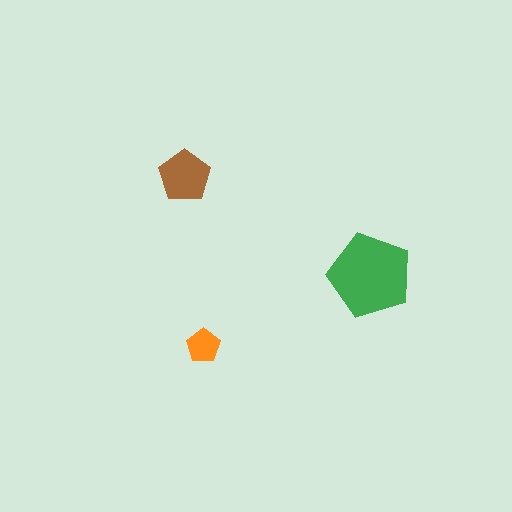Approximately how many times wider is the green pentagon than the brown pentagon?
About 1.5 times wider.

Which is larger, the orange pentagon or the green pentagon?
The green one.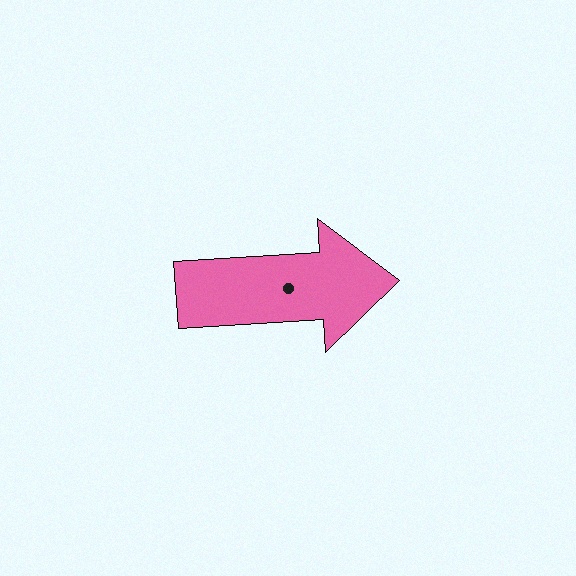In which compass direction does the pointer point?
East.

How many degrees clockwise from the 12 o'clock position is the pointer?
Approximately 86 degrees.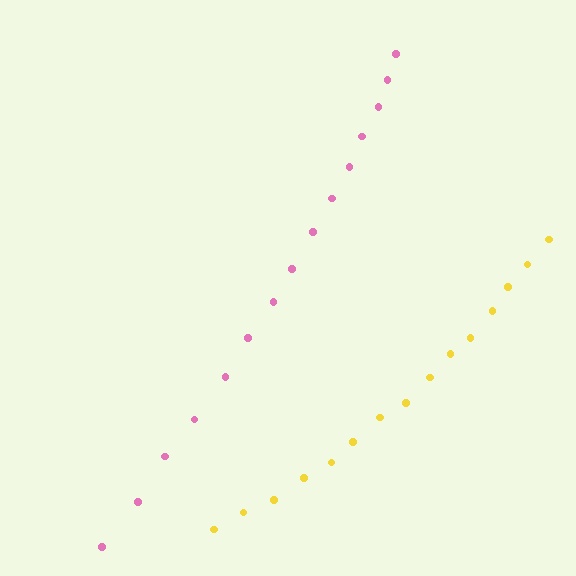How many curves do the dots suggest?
There are 2 distinct paths.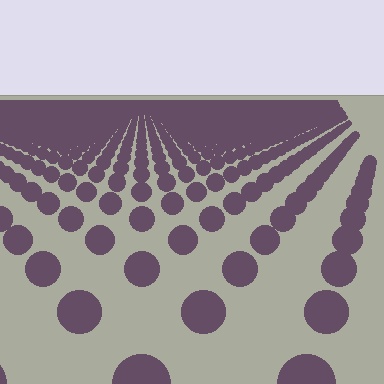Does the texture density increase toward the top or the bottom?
Density increases toward the top.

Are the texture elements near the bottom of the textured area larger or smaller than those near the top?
Larger. Near the bottom, elements are closer to the viewer and appear at a bigger on-screen size.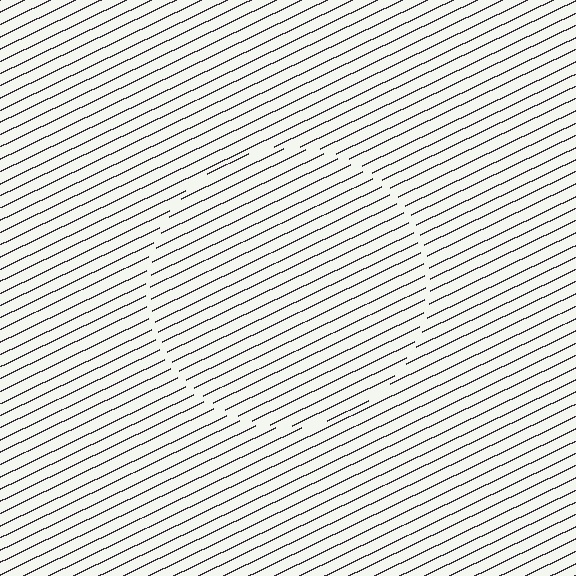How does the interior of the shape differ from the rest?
The interior of the shape contains the same grating, shifted by half a period — the contour is defined by the phase discontinuity where line-ends from the inner and outer gratings abut.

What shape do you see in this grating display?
An illusory circle. The interior of the shape contains the same grating, shifted by half a period — the contour is defined by the phase discontinuity where line-ends from the inner and outer gratings abut.